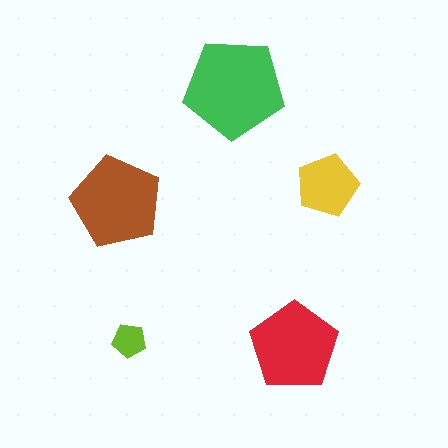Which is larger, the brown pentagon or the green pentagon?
The green one.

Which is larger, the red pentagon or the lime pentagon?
The red one.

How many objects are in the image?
There are 5 objects in the image.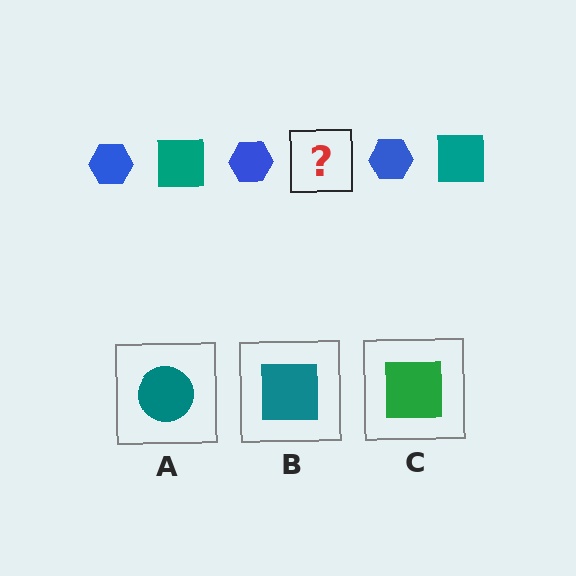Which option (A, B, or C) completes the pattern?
B.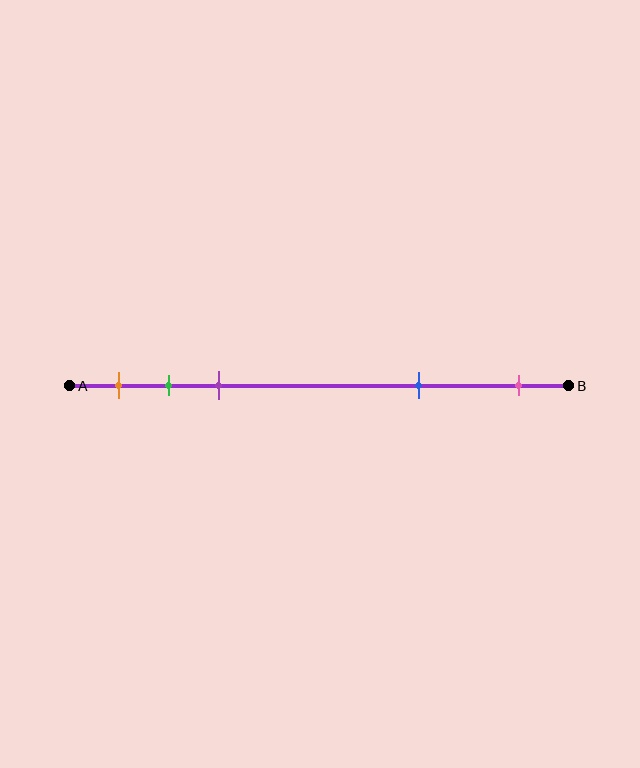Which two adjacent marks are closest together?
The green and purple marks are the closest adjacent pair.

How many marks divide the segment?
There are 5 marks dividing the segment.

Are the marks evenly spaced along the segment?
No, the marks are not evenly spaced.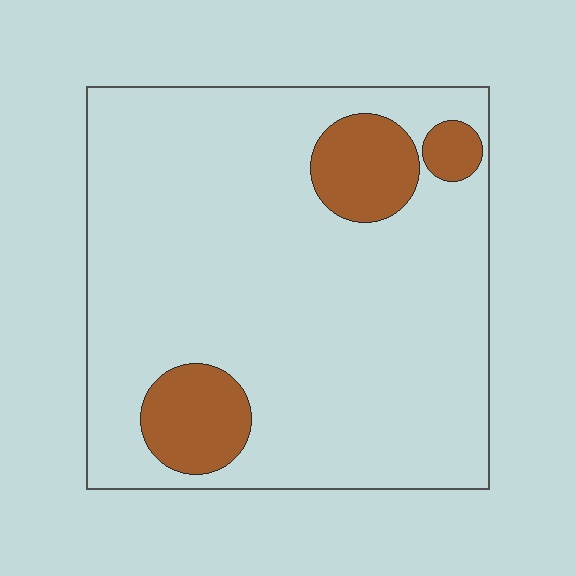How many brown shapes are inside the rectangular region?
3.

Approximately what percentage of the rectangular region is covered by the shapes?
Approximately 15%.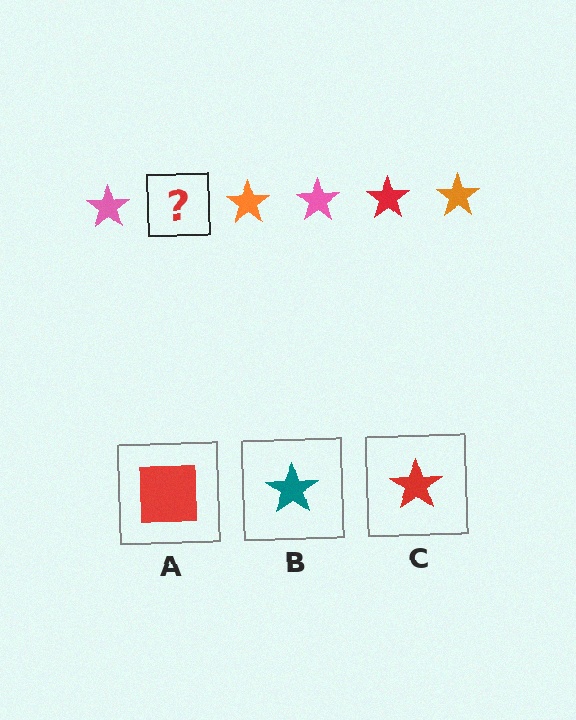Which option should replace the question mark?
Option C.